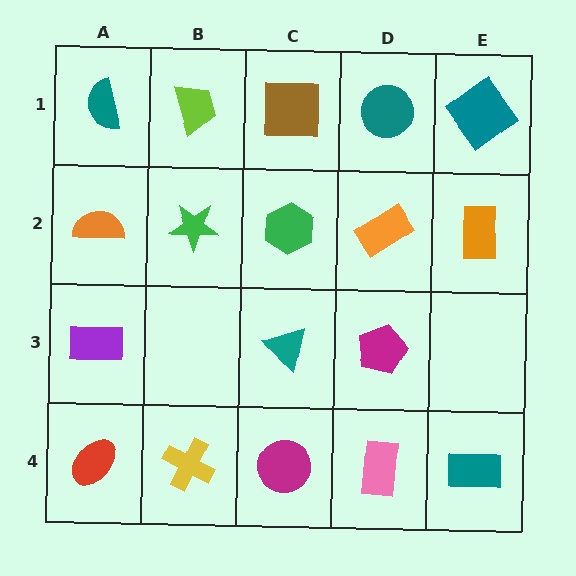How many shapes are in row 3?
3 shapes.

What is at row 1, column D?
A teal circle.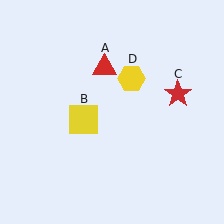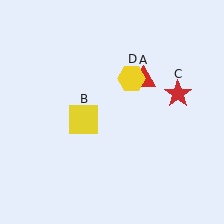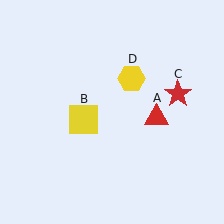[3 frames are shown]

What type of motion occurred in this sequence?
The red triangle (object A) rotated clockwise around the center of the scene.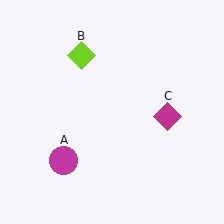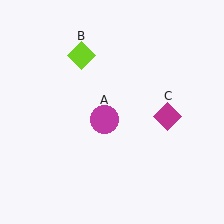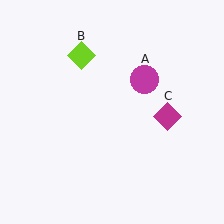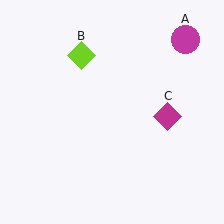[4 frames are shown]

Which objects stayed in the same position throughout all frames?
Lime diamond (object B) and magenta diamond (object C) remained stationary.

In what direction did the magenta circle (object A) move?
The magenta circle (object A) moved up and to the right.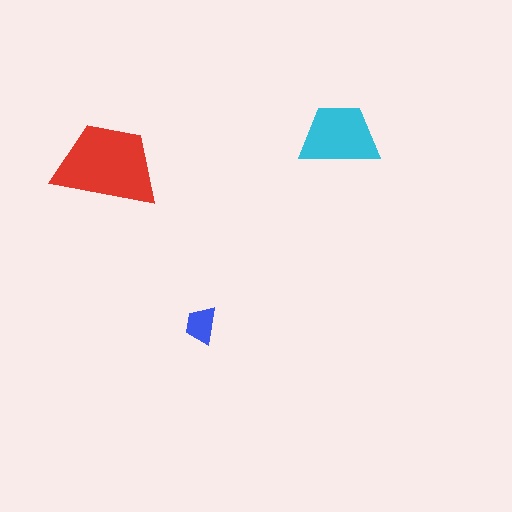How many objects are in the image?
There are 3 objects in the image.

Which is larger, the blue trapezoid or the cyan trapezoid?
The cyan one.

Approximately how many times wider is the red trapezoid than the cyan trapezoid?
About 1.5 times wider.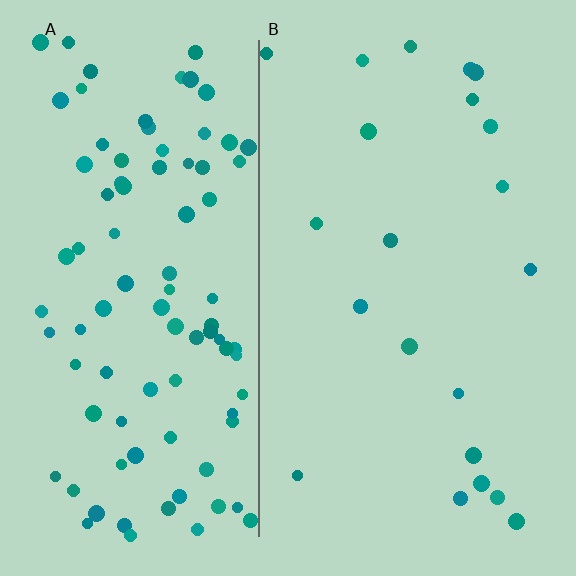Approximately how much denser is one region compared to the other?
Approximately 4.4× — region A over region B.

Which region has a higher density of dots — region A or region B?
A (the left).